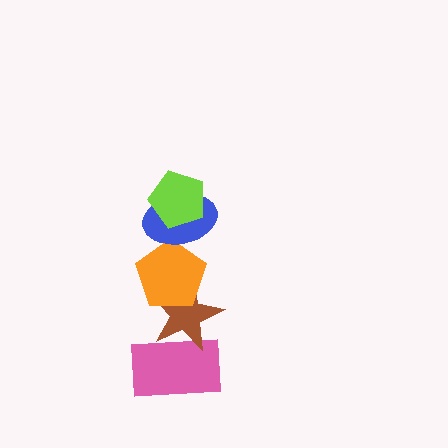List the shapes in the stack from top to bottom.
From top to bottom: the lime pentagon, the blue ellipse, the orange pentagon, the brown star, the pink rectangle.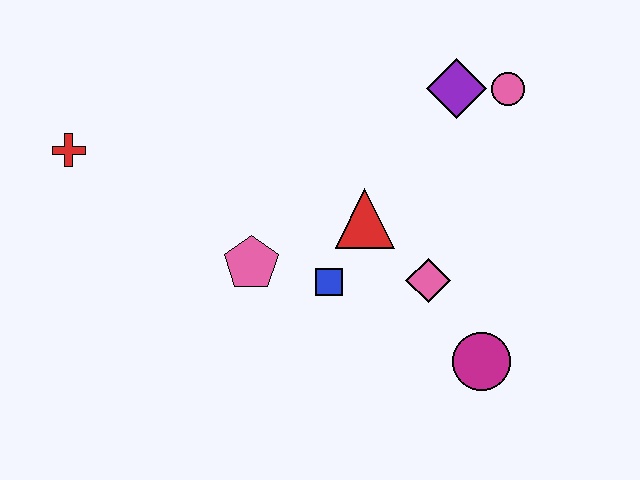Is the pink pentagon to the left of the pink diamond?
Yes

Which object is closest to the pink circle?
The purple diamond is closest to the pink circle.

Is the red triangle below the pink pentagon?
No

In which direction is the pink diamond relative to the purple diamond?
The pink diamond is below the purple diamond.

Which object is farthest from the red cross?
The magenta circle is farthest from the red cross.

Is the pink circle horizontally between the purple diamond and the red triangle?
No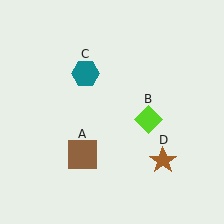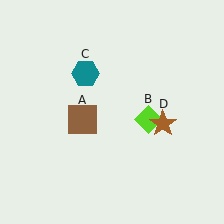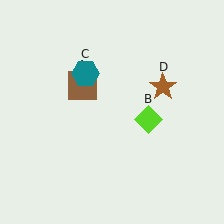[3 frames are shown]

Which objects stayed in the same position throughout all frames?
Lime diamond (object B) and teal hexagon (object C) remained stationary.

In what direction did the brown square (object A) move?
The brown square (object A) moved up.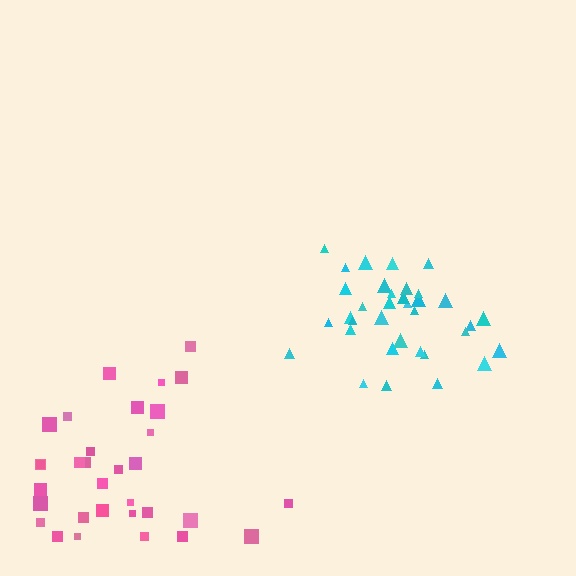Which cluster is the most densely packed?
Cyan.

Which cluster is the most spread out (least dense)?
Pink.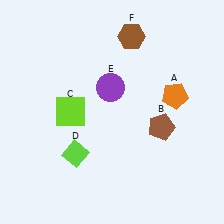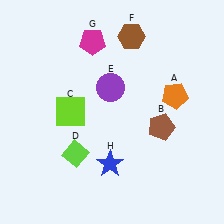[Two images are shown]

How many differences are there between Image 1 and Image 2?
There are 2 differences between the two images.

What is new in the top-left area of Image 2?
A magenta pentagon (G) was added in the top-left area of Image 2.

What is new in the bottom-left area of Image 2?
A blue star (H) was added in the bottom-left area of Image 2.